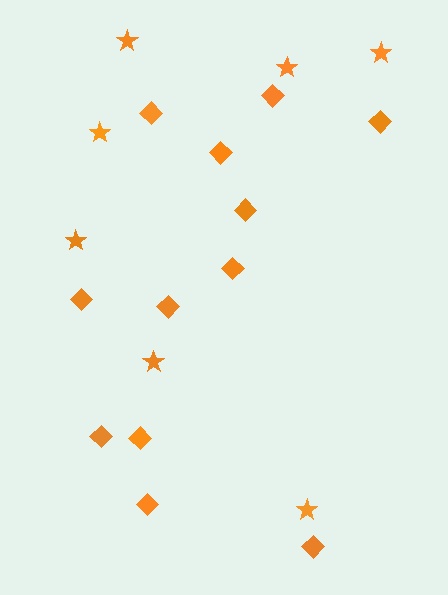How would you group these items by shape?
There are 2 groups: one group of diamonds (12) and one group of stars (7).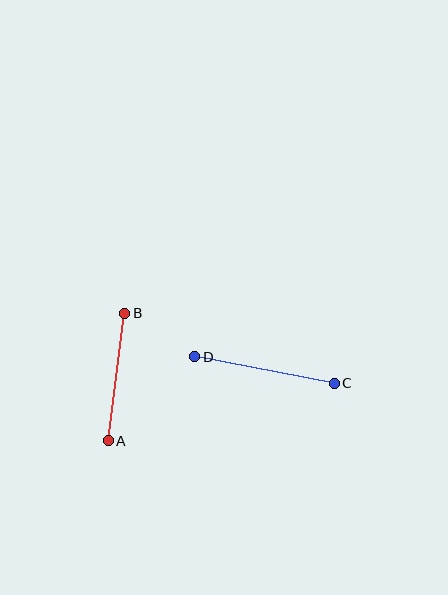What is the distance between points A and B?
The distance is approximately 128 pixels.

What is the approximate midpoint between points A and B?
The midpoint is at approximately (116, 377) pixels.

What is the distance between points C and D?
The distance is approximately 142 pixels.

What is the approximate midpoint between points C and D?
The midpoint is at approximately (264, 370) pixels.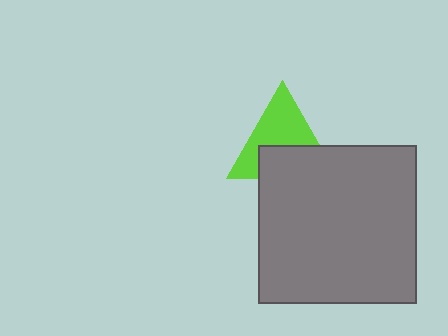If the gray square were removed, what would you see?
You would see the complete lime triangle.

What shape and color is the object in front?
The object in front is a gray square.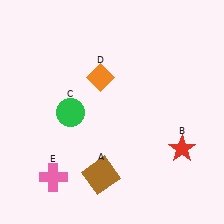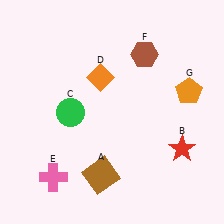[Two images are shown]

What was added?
A brown hexagon (F), an orange pentagon (G) were added in Image 2.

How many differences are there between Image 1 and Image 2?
There are 2 differences between the two images.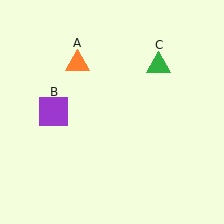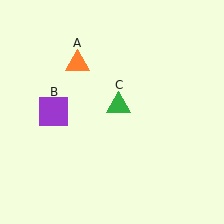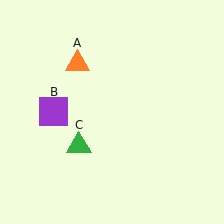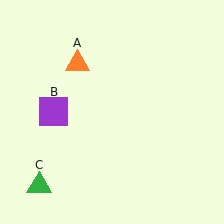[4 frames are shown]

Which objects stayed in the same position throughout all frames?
Orange triangle (object A) and purple square (object B) remained stationary.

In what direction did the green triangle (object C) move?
The green triangle (object C) moved down and to the left.